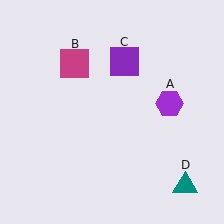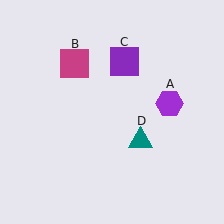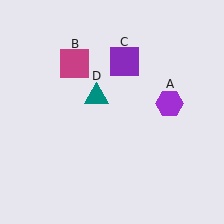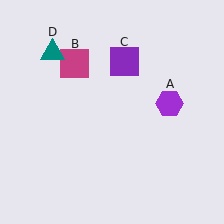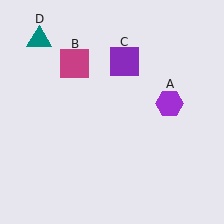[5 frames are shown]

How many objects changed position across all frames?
1 object changed position: teal triangle (object D).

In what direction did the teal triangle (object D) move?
The teal triangle (object D) moved up and to the left.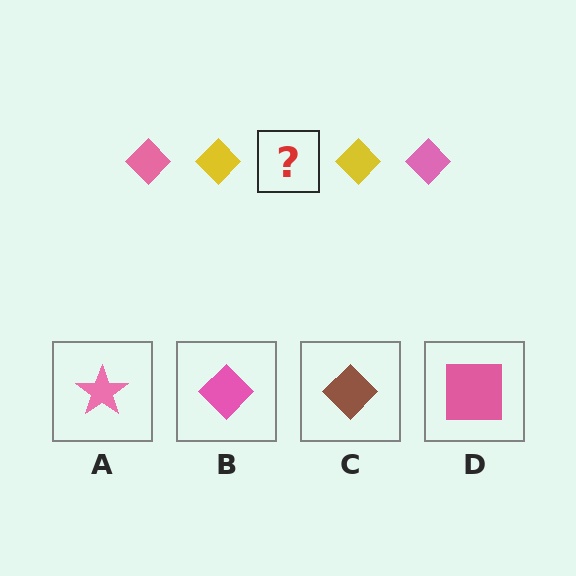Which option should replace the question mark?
Option B.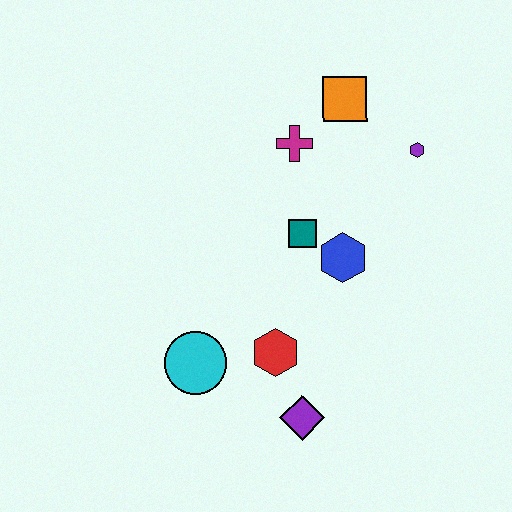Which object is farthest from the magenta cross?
The purple diamond is farthest from the magenta cross.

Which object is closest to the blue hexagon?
The teal square is closest to the blue hexagon.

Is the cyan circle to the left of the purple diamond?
Yes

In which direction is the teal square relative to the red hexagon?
The teal square is above the red hexagon.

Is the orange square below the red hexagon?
No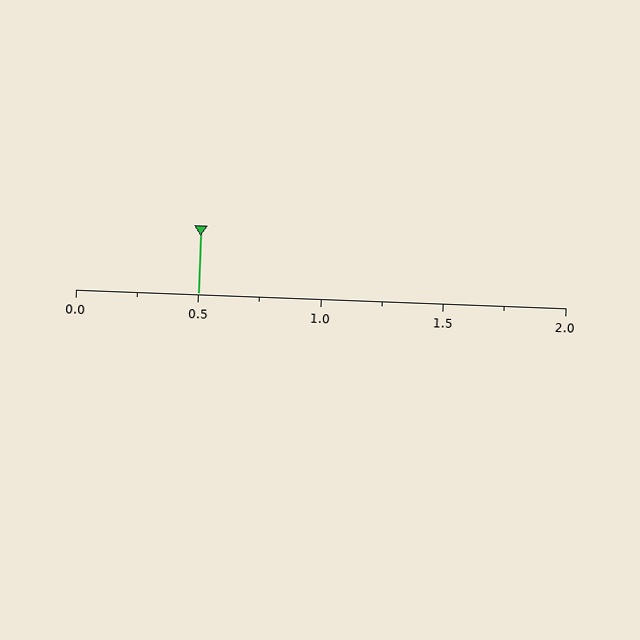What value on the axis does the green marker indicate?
The marker indicates approximately 0.5.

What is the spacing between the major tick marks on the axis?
The major ticks are spaced 0.5 apart.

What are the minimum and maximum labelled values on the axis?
The axis runs from 0.0 to 2.0.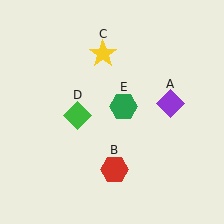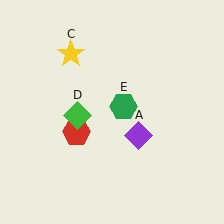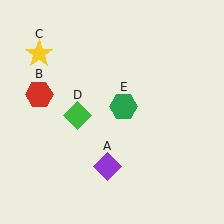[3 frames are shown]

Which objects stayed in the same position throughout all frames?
Green diamond (object D) and green hexagon (object E) remained stationary.